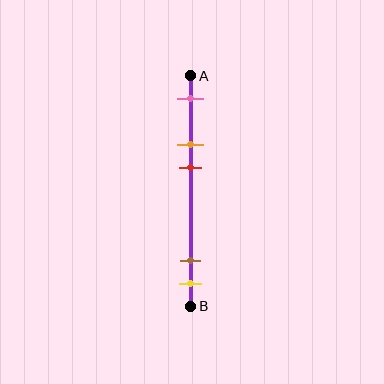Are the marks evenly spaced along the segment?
No, the marks are not evenly spaced.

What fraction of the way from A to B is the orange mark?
The orange mark is approximately 30% (0.3) of the way from A to B.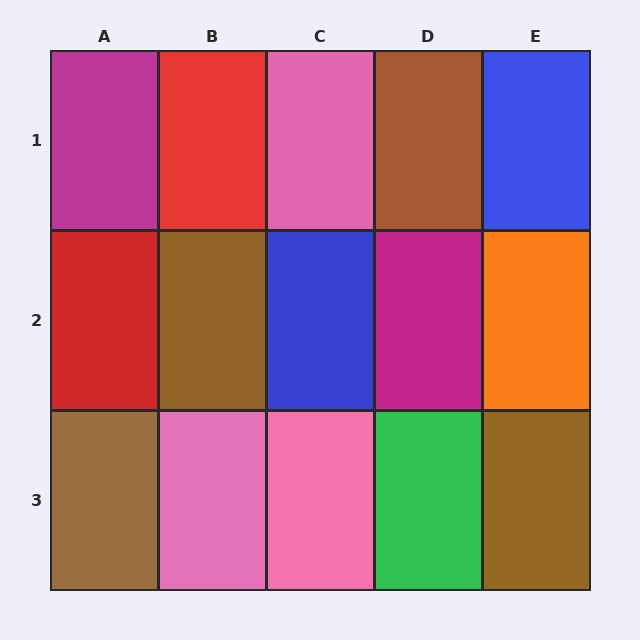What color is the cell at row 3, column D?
Green.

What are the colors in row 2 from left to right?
Red, brown, blue, magenta, orange.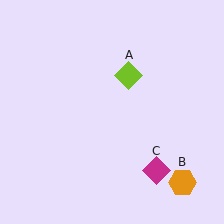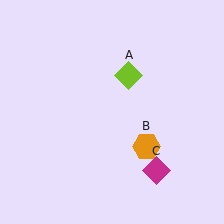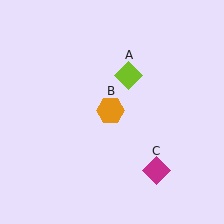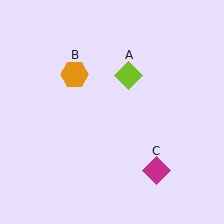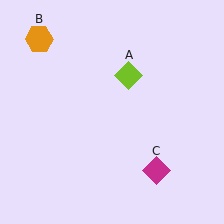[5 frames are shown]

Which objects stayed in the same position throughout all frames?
Lime diamond (object A) and magenta diamond (object C) remained stationary.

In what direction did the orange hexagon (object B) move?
The orange hexagon (object B) moved up and to the left.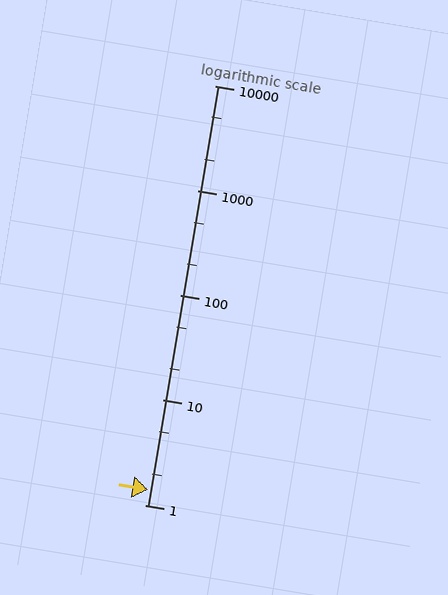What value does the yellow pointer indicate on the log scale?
The pointer indicates approximately 1.4.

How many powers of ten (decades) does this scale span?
The scale spans 4 decades, from 1 to 10000.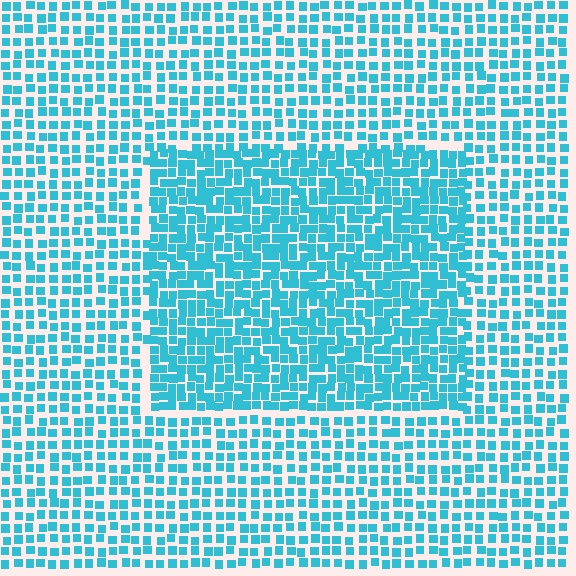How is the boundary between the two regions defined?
The boundary is defined by a change in element density (approximately 1.6x ratio). All elements are the same color, size, and shape.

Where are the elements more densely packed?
The elements are more densely packed inside the rectangle boundary.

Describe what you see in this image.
The image contains small cyan elements arranged at two different densities. A rectangle-shaped region is visible where the elements are more densely packed than the surrounding area.